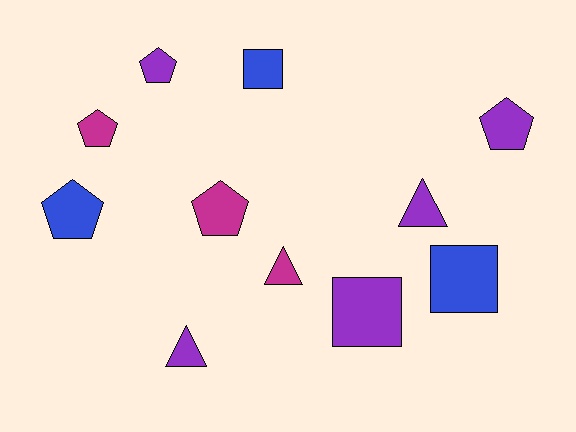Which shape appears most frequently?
Pentagon, with 5 objects.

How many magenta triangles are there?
There is 1 magenta triangle.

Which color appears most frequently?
Purple, with 5 objects.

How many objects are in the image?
There are 11 objects.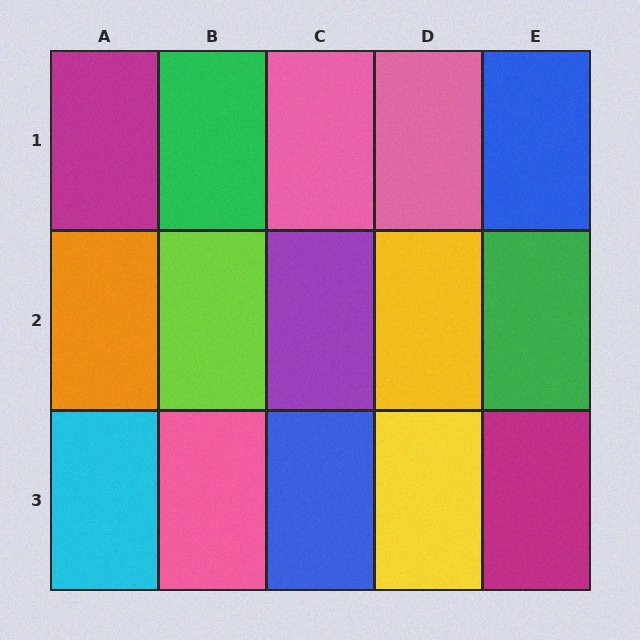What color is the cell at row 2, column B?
Lime.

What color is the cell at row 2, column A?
Orange.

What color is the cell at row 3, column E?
Magenta.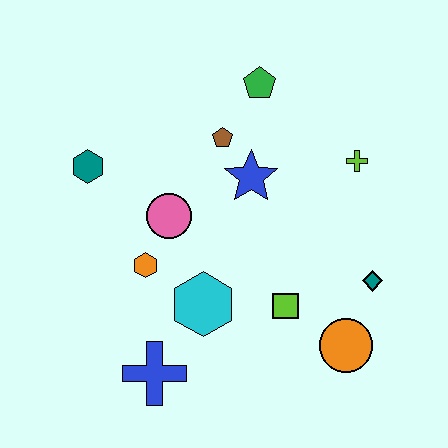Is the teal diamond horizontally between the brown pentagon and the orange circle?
No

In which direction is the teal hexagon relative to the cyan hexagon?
The teal hexagon is above the cyan hexagon.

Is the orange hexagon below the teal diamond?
No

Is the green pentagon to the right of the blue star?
Yes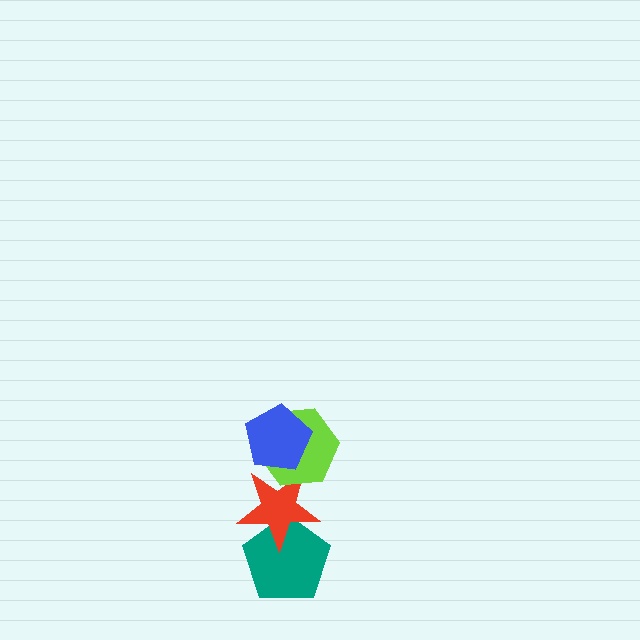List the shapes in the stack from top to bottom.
From top to bottom: the blue pentagon, the lime hexagon, the red star, the teal pentagon.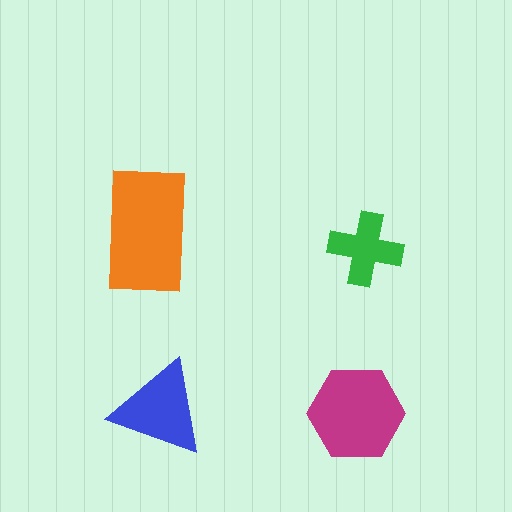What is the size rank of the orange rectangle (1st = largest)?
1st.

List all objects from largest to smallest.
The orange rectangle, the magenta hexagon, the blue triangle, the green cross.